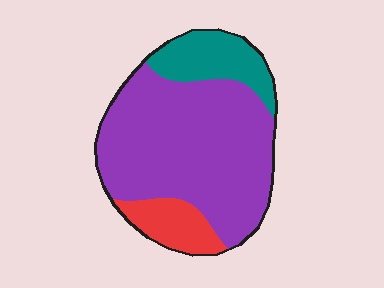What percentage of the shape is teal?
Teal takes up about one sixth (1/6) of the shape.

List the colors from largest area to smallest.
From largest to smallest: purple, teal, red.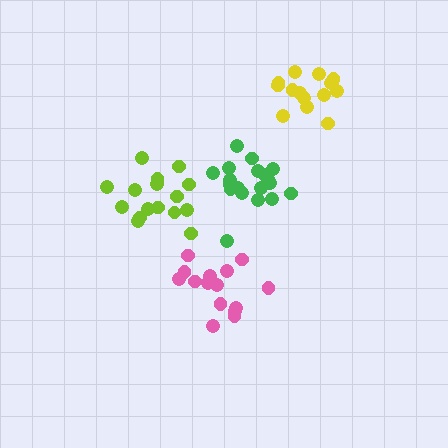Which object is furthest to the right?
The yellow cluster is rightmost.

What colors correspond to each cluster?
The clusters are colored: pink, green, yellow, lime.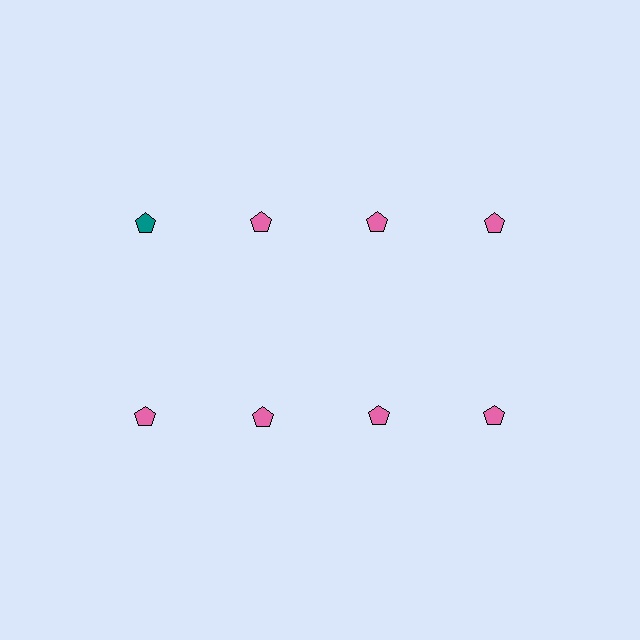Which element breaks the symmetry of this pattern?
The teal pentagon in the top row, leftmost column breaks the symmetry. All other shapes are pink pentagons.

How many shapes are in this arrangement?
There are 8 shapes arranged in a grid pattern.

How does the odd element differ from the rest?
It has a different color: teal instead of pink.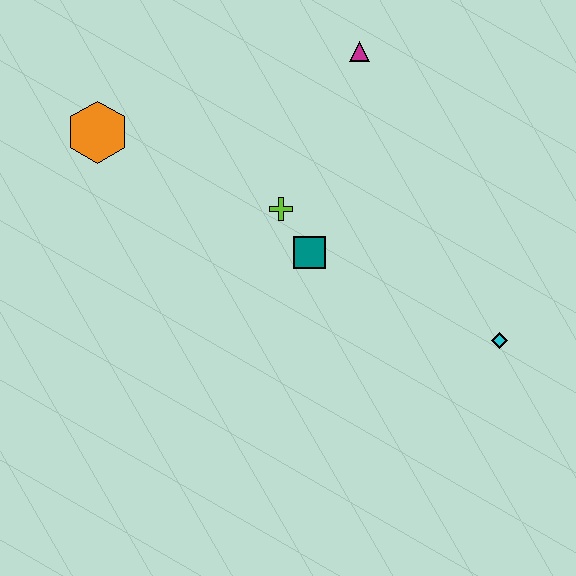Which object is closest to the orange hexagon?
The lime cross is closest to the orange hexagon.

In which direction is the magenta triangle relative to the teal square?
The magenta triangle is above the teal square.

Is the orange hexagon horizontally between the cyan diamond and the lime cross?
No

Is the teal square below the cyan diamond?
No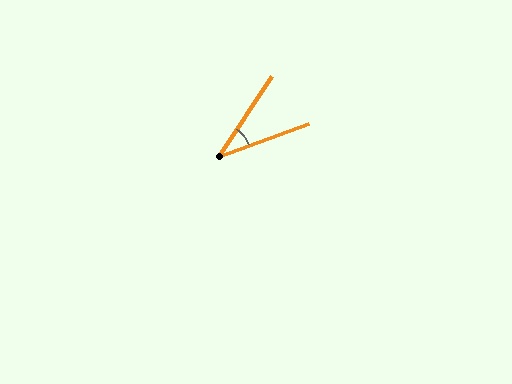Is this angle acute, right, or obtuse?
It is acute.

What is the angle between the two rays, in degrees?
Approximately 36 degrees.